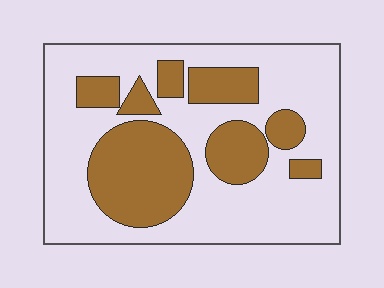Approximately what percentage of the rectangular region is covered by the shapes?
Approximately 35%.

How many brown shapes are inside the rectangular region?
8.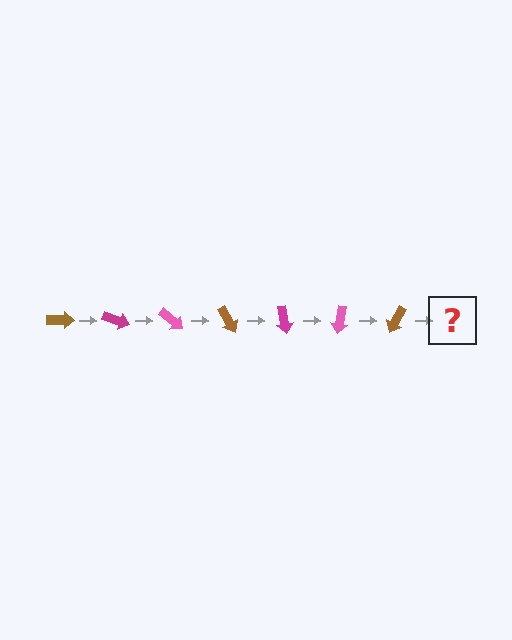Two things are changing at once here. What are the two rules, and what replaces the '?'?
The two rules are that it rotates 20 degrees each step and the color cycles through brown, magenta, and pink. The '?' should be a magenta arrow, rotated 140 degrees from the start.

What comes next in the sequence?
The next element should be a magenta arrow, rotated 140 degrees from the start.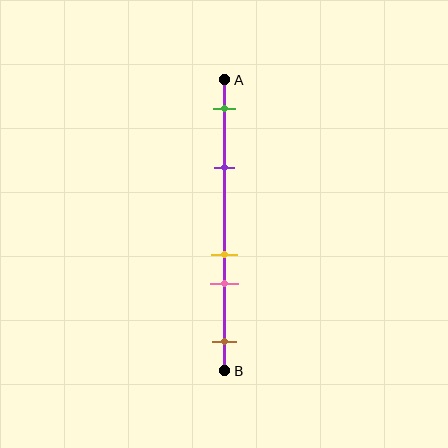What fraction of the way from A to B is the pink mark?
The pink mark is approximately 70% (0.7) of the way from A to B.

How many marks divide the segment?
There are 5 marks dividing the segment.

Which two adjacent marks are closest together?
The yellow and pink marks are the closest adjacent pair.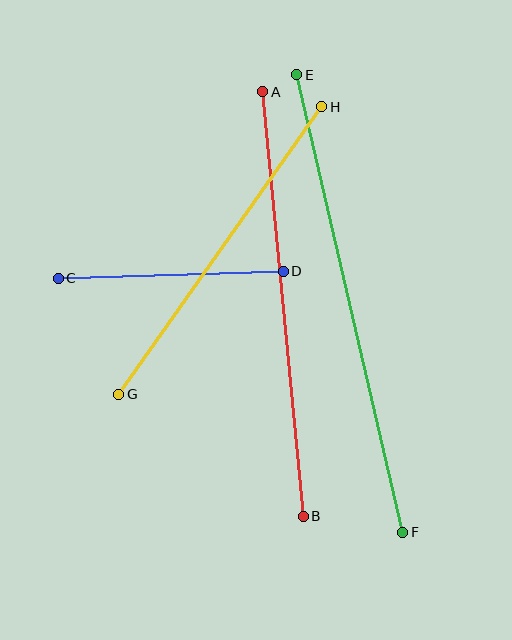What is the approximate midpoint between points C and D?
The midpoint is at approximately (171, 275) pixels.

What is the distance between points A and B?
The distance is approximately 426 pixels.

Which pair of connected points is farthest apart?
Points E and F are farthest apart.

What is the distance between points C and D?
The distance is approximately 225 pixels.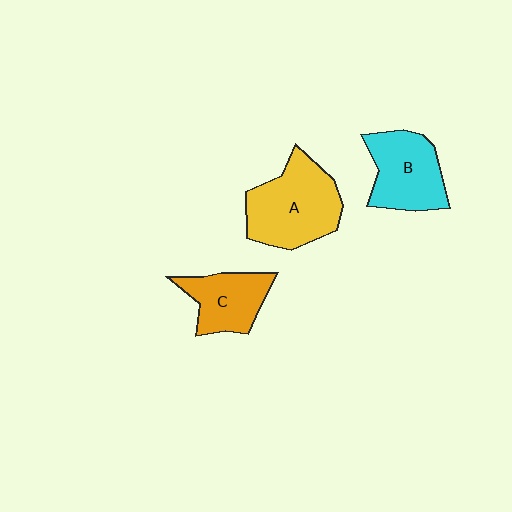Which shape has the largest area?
Shape A (yellow).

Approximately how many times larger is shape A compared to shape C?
Approximately 1.5 times.